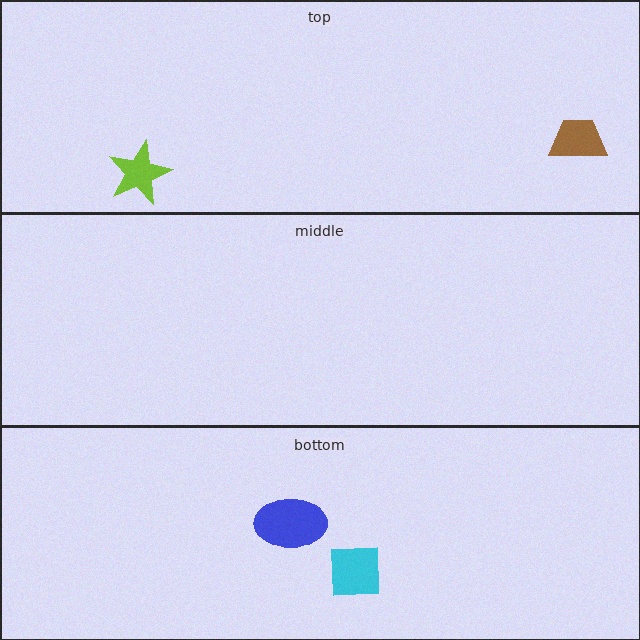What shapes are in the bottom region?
The blue ellipse, the cyan square.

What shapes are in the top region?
The brown trapezoid, the lime star.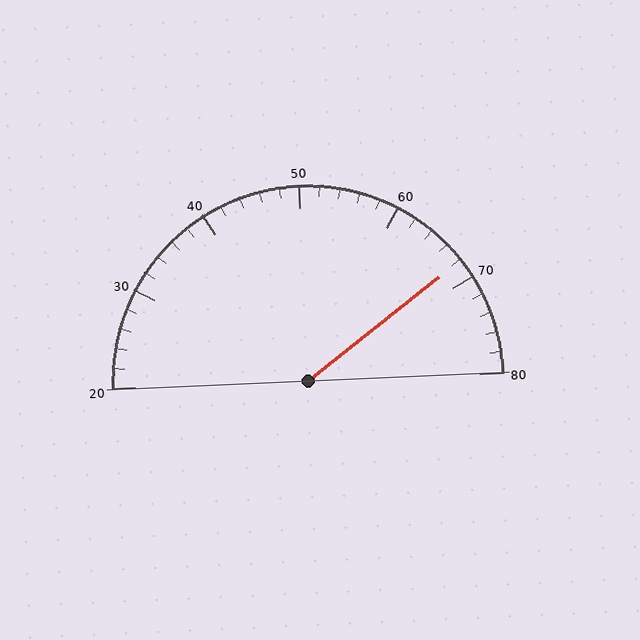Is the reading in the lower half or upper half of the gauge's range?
The reading is in the upper half of the range (20 to 80).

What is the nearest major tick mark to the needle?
The nearest major tick mark is 70.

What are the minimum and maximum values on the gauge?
The gauge ranges from 20 to 80.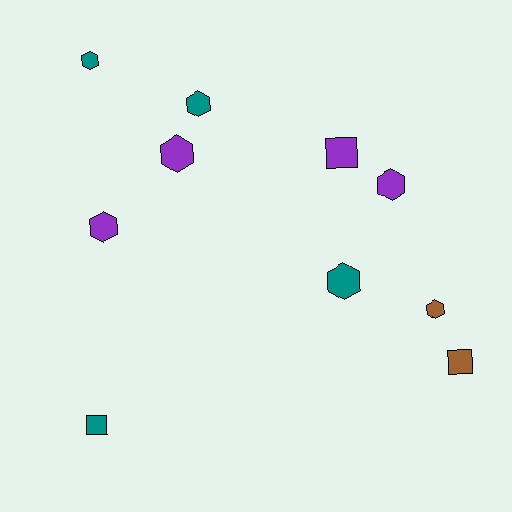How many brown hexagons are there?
There is 1 brown hexagon.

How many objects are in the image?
There are 10 objects.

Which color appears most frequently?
Teal, with 4 objects.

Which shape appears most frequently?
Hexagon, with 7 objects.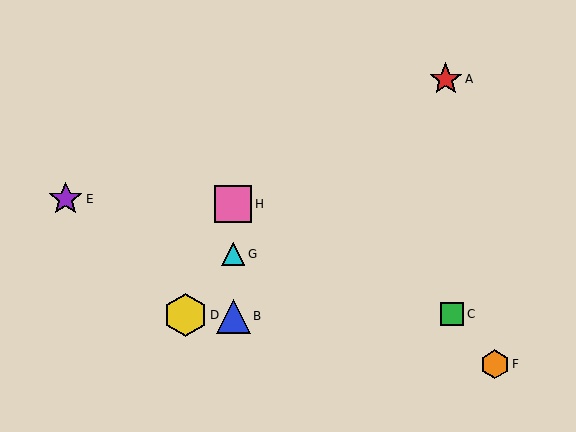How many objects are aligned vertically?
3 objects (B, G, H) are aligned vertically.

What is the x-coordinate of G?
Object G is at x≈233.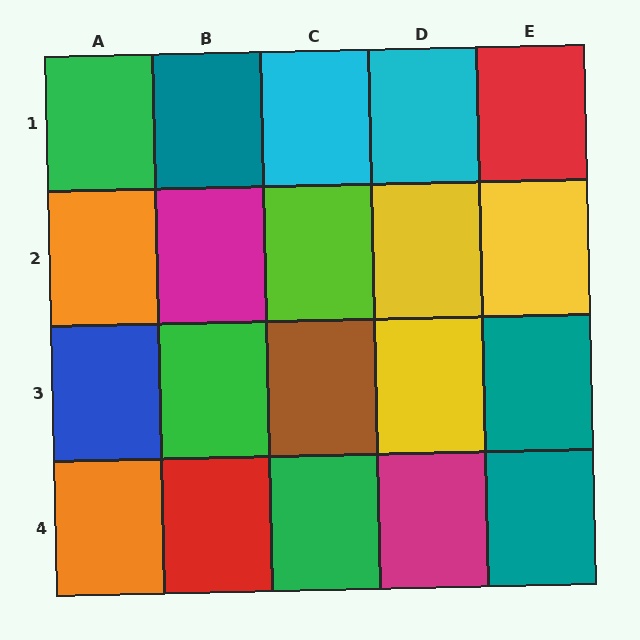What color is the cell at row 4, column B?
Red.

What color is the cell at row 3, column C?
Brown.